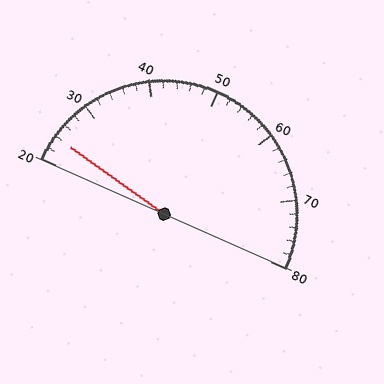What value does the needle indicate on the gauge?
The needle indicates approximately 24.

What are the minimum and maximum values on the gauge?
The gauge ranges from 20 to 80.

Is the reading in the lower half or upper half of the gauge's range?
The reading is in the lower half of the range (20 to 80).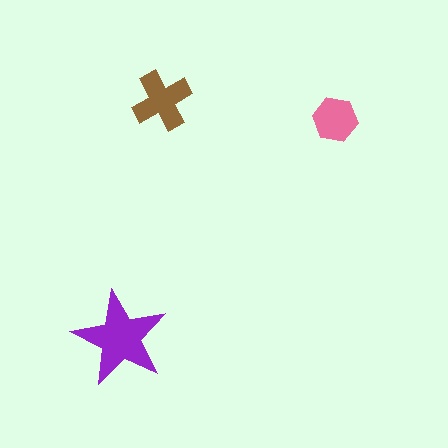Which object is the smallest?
The pink hexagon.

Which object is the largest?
The purple star.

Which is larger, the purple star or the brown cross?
The purple star.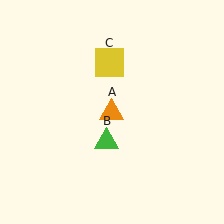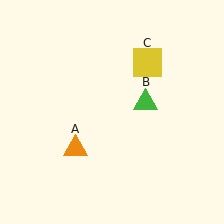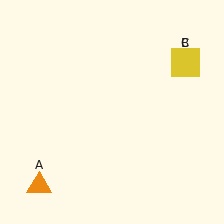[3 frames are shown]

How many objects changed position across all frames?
3 objects changed position: orange triangle (object A), green triangle (object B), yellow square (object C).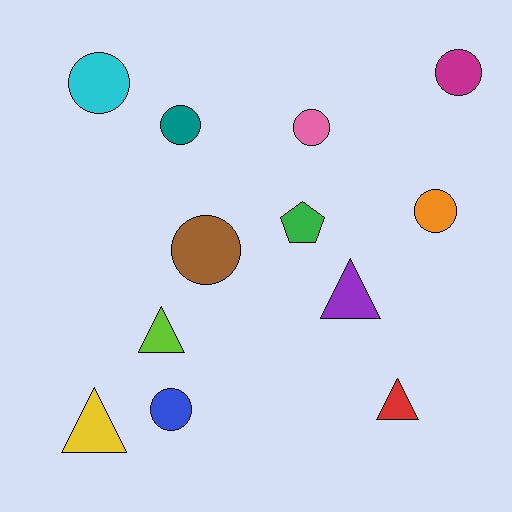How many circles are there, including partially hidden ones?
There are 7 circles.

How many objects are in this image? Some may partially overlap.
There are 12 objects.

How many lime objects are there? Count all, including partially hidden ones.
There is 1 lime object.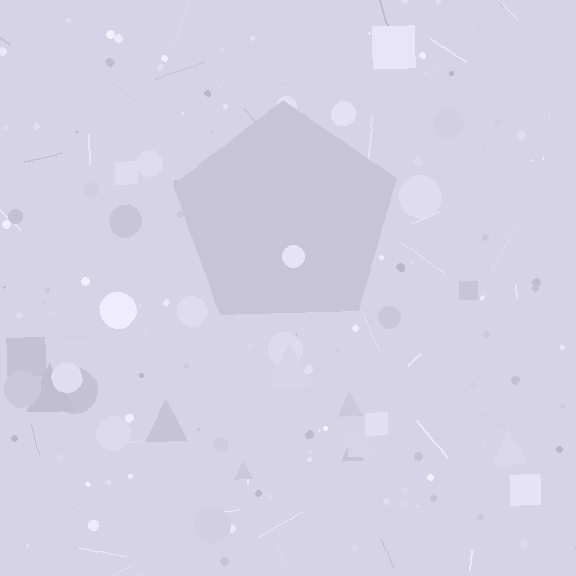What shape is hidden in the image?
A pentagon is hidden in the image.